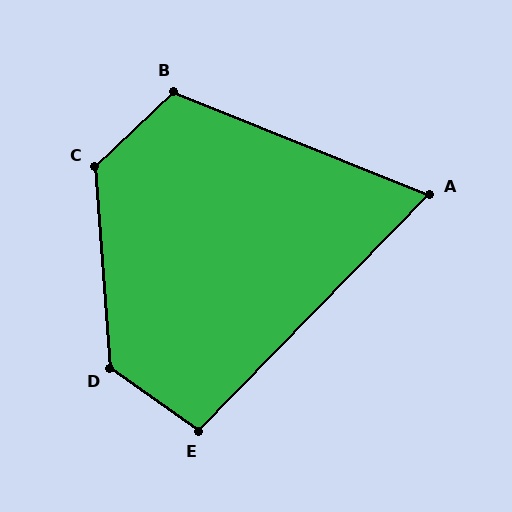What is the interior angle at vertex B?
Approximately 114 degrees (obtuse).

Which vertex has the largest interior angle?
D, at approximately 130 degrees.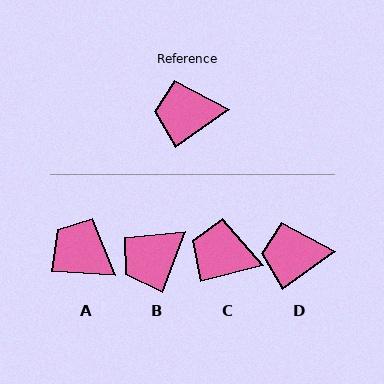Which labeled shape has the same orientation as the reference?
D.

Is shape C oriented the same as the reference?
No, it is off by about 21 degrees.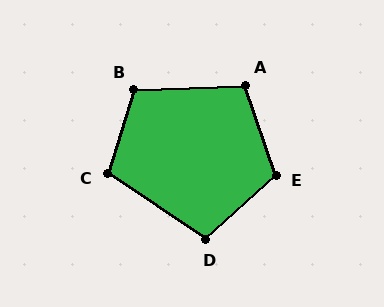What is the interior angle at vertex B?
Approximately 109 degrees (obtuse).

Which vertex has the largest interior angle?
E, at approximately 114 degrees.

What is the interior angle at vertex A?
Approximately 107 degrees (obtuse).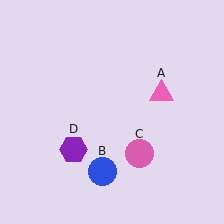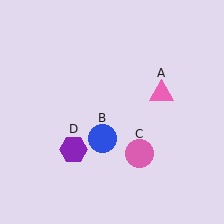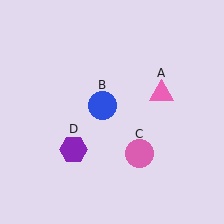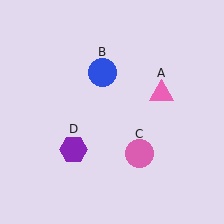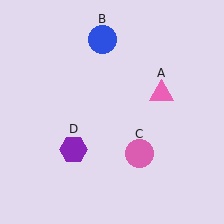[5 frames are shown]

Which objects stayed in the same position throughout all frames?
Pink triangle (object A) and pink circle (object C) and purple hexagon (object D) remained stationary.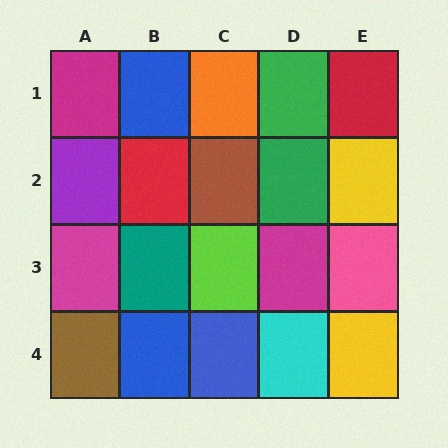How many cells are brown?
2 cells are brown.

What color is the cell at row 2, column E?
Yellow.